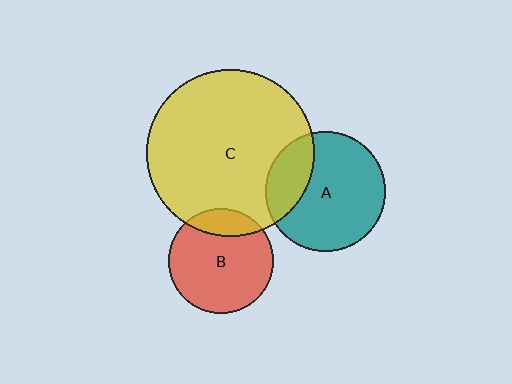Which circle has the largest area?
Circle C (yellow).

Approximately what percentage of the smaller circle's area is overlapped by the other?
Approximately 25%.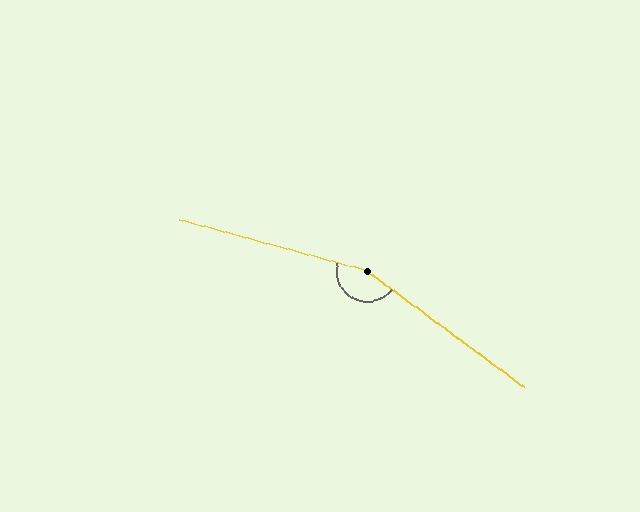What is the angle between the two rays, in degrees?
Approximately 159 degrees.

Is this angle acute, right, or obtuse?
It is obtuse.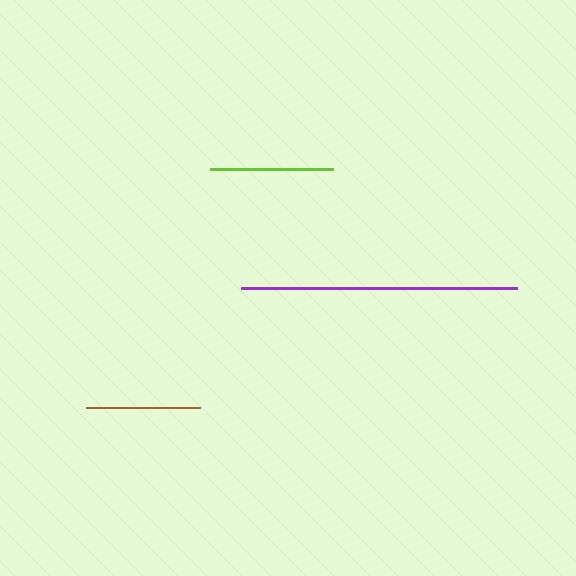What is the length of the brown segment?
The brown segment is approximately 114 pixels long.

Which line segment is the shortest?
The brown line is the shortest at approximately 114 pixels.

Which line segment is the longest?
The purple line is the longest at approximately 276 pixels.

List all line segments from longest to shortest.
From longest to shortest: purple, lime, brown.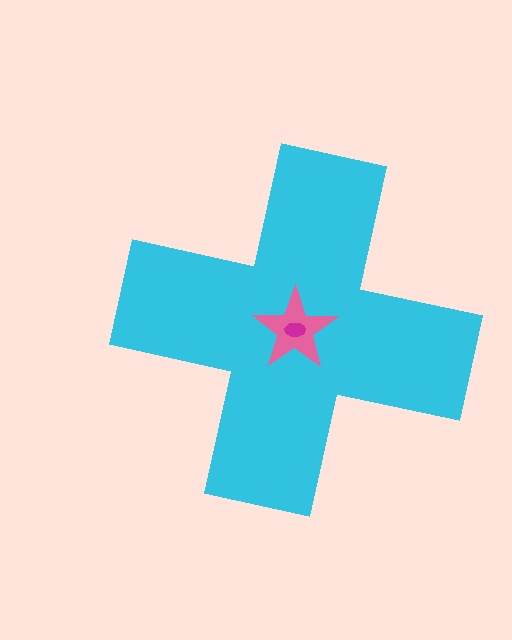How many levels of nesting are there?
3.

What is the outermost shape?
The cyan cross.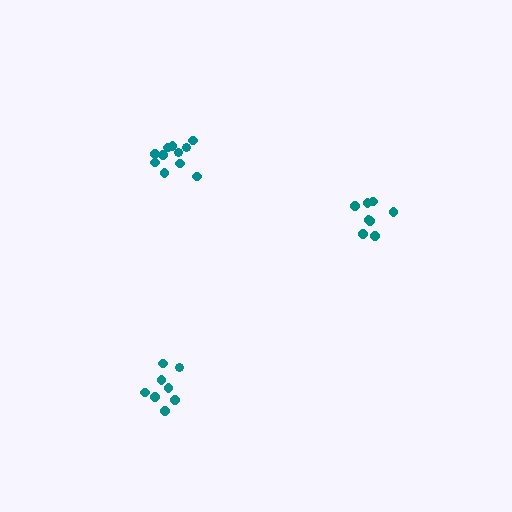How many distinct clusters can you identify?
There are 3 distinct clusters.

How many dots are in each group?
Group 1: 11 dots, Group 2: 8 dots, Group 3: 8 dots (27 total).